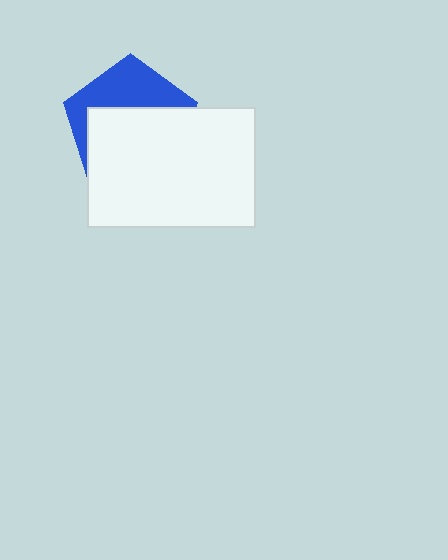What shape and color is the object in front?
The object in front is a white rectangle.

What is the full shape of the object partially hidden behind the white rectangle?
The partially hidden object is a blue pentagon.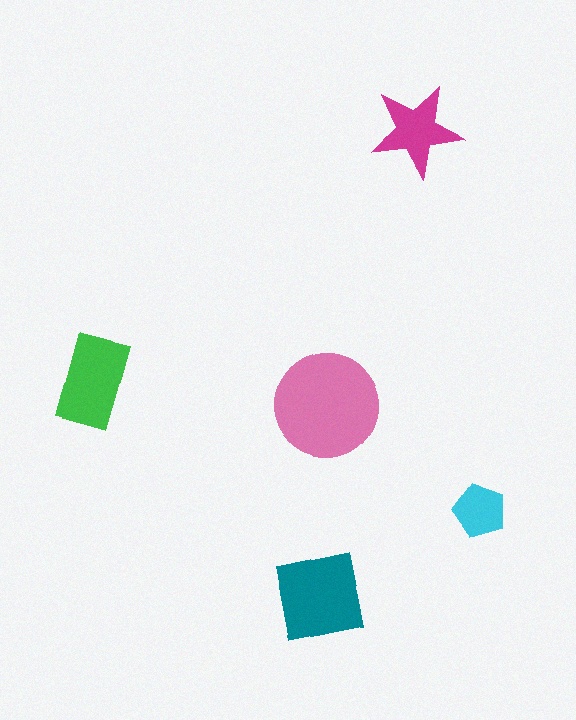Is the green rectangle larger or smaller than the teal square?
Smaller.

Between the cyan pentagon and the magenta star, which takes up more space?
The magenta star.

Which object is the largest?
The pink circle.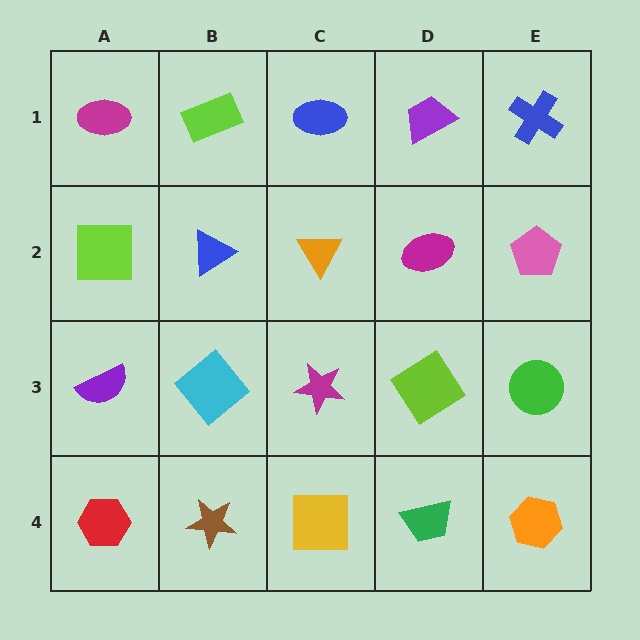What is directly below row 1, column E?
A pink pentagon.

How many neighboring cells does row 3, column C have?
4.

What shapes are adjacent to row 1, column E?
A pink pentagon (row 2, column E), a purple trapezoid (row 1, column D).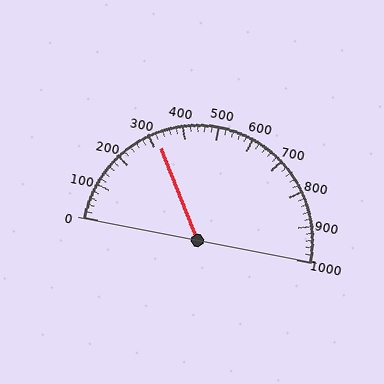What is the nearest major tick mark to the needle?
The nearest major tick mark is 300.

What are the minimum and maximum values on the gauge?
The gauge ranges from 0 to 1000.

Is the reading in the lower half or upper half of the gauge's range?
The reading is in the lower half of the range (0 to 1000).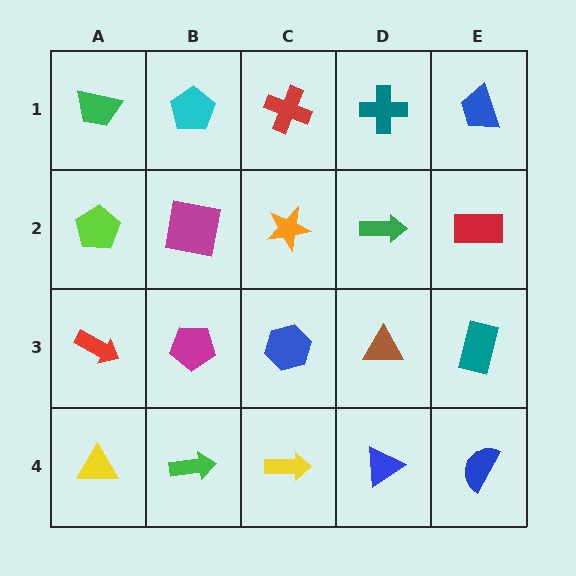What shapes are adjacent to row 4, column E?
A teal rectangle (row 3, column E), a blue triangle (row 4, column D).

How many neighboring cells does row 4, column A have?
2.